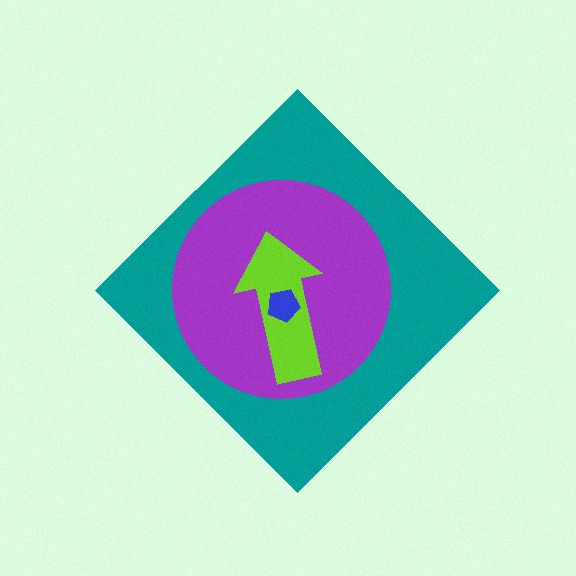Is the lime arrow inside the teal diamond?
Yes.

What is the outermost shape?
The teal diamond.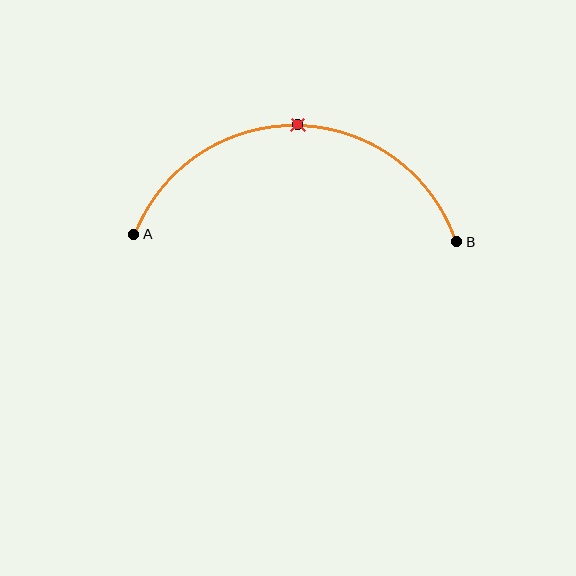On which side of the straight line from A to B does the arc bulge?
The arc bulges above the straight line connecting A and B.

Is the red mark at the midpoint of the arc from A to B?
Yes. The red mark lies on the arc at equal arc-length from both A and B — it is the arc midpoint.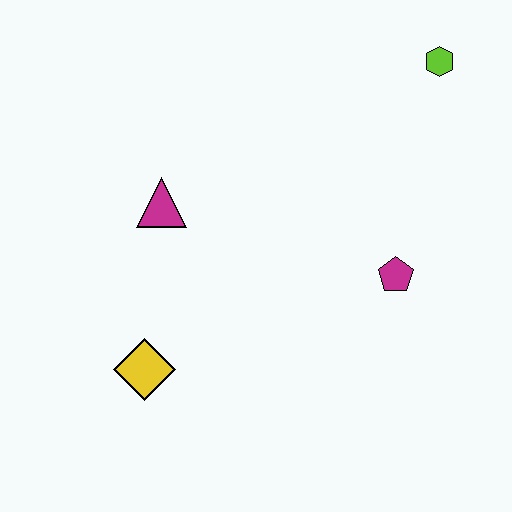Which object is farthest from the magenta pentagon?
The yellow diamond is farthest from the magenta pentagon.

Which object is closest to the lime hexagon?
The magenta pentagon is closest to the lime hexagon.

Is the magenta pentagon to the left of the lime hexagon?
Yes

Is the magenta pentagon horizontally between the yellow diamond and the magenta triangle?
No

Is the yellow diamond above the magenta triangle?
No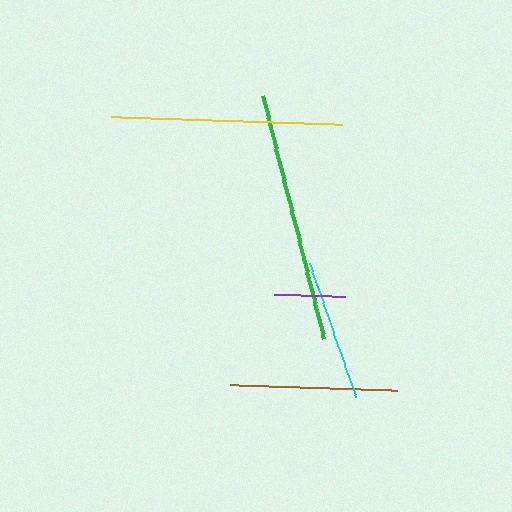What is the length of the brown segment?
The brown segment is approximately 166 pixels long.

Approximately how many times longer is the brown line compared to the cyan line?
The brown line is approximately 1.2 times the length of the cyan line.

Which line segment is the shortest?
The purple line is the shortest at approximately 71 pixels.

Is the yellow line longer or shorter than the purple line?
The yellow line is longer than the purple line.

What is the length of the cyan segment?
The cyan segment is approximately 143 pixels long.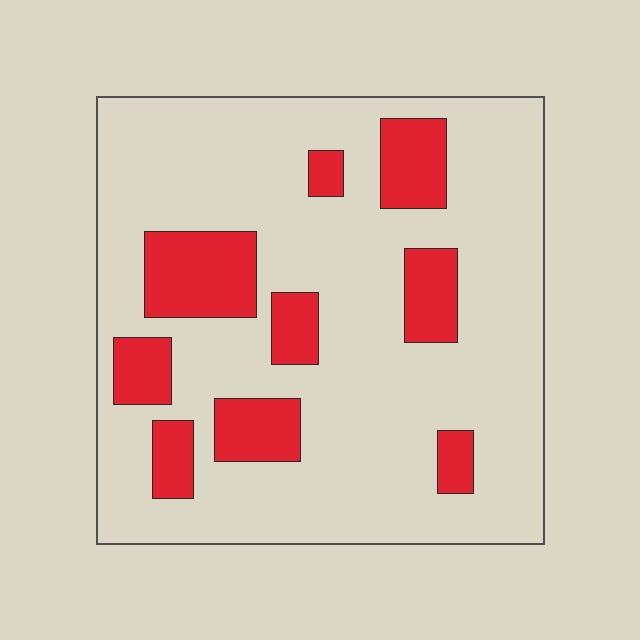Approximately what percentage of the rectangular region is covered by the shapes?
Approximately 20%.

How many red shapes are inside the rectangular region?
9.